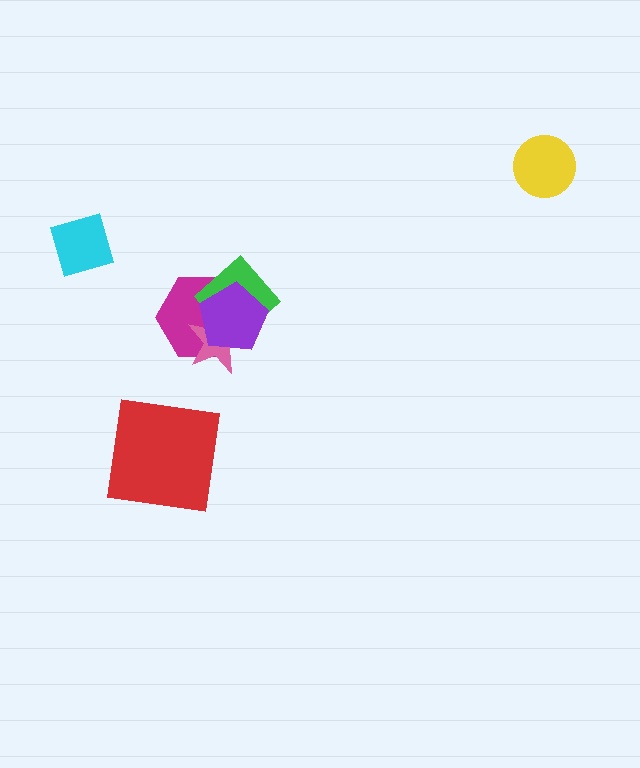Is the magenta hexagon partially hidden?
Yes, it is partially covered by another shape.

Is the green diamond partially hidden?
Yes, it is partially covered by another shape.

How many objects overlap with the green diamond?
3 objects overlap with the green diamond.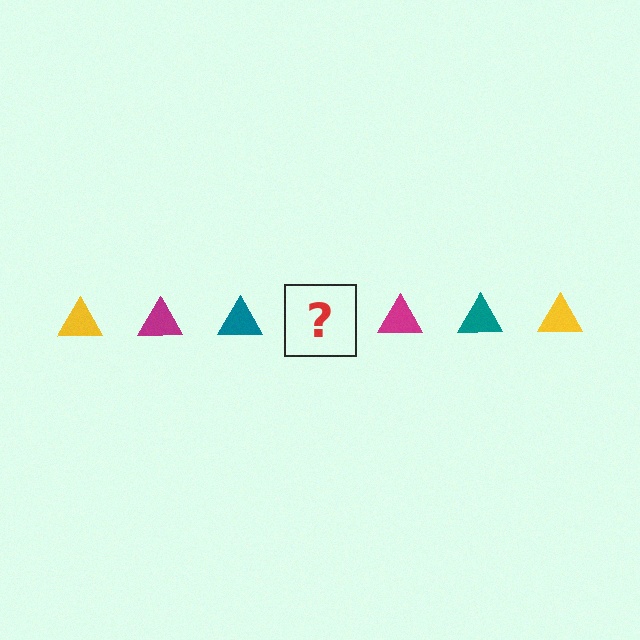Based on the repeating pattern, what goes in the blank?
The blank should be a yellow triangle.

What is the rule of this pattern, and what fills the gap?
The rule is that the pattern cycles through yellow, magenta, teal triangles. The gap should be filled with a yellow triangle.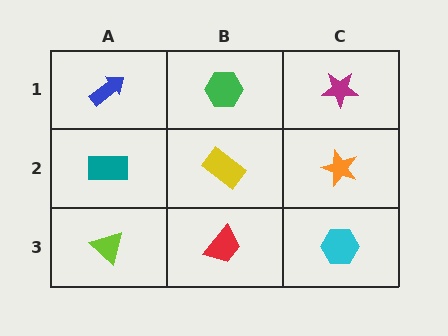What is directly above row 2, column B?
A green hexagon.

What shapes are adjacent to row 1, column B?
A yellow rectangle (row 2, column B), a blue arrow (row 1, column A), a magenta star (row 1, column C).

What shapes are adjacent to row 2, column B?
A green hexagon (row 1, column B), a red trapezoid (row 3, column B), a teal rectangle (row 2, column A), an orange star (row 2, column C).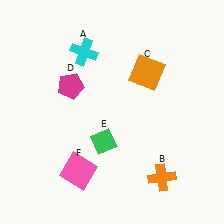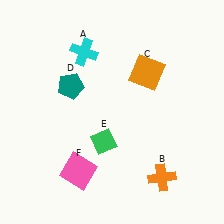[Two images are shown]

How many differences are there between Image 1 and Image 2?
There is 1 difference between the two images.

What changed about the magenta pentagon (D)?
In Image 1, D is magenta. In Image 2, it changed to teal.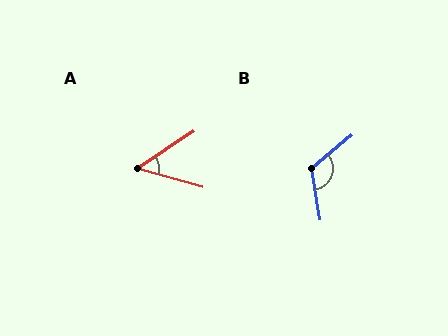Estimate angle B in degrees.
Approximately 120 degrees.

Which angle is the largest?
B, at approximately 120 degrees.